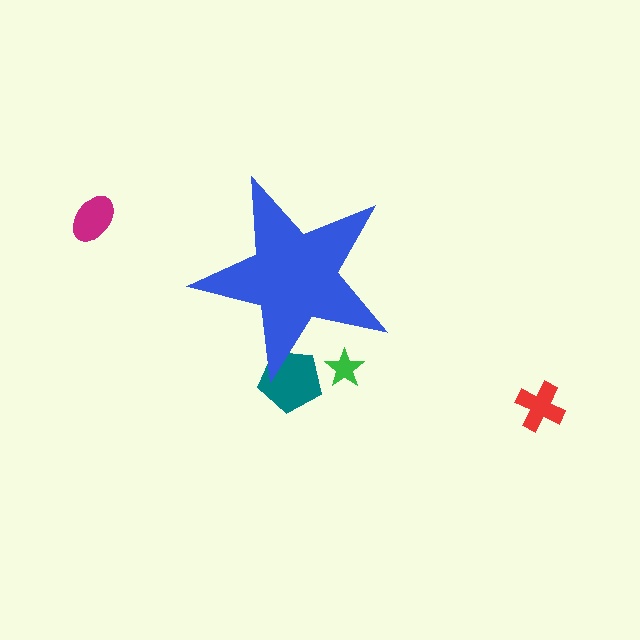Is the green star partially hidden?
Yes, the green star is partially hidden behind the blue star.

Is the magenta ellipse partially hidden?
No, the magenta ellipse is fully visible.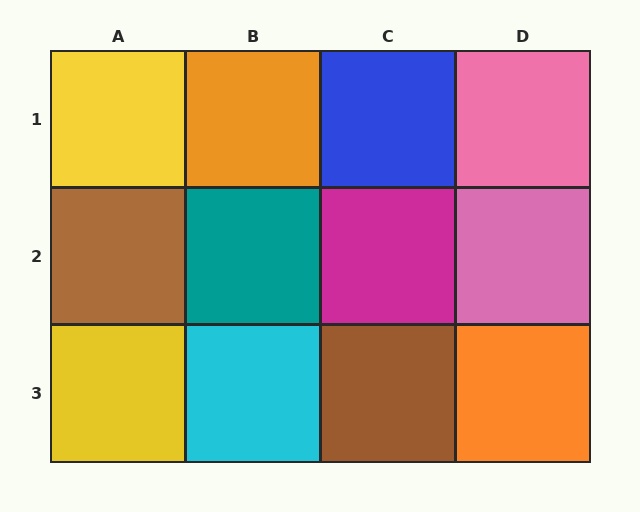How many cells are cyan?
1 cell is cyan.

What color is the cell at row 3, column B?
Cyan.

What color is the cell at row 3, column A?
Yellow.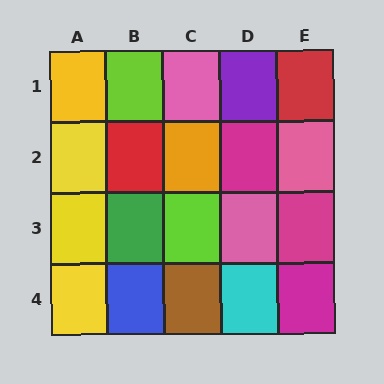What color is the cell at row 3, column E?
Magenta.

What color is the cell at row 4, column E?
Magenta.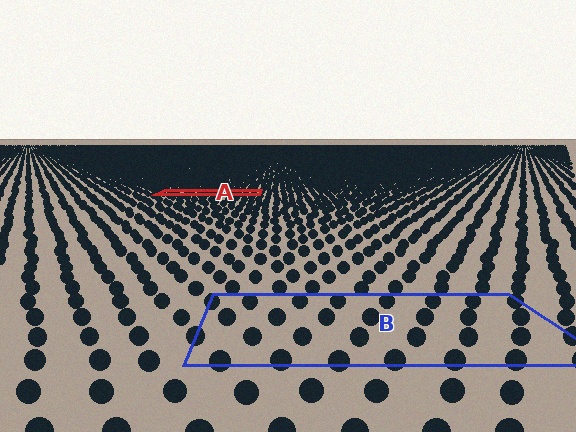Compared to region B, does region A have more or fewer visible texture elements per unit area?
Region A has more texture elements per unit area — they are packed more densely because it is farther away.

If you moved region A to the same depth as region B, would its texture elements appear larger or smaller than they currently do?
They would appear larger. At a closer depth, the same texture elements are projected at a bigger on-screen size.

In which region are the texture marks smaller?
The texture marks are smaller in region A, because it is farther away.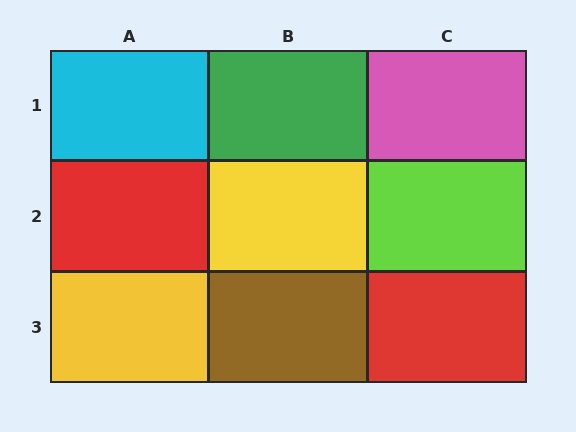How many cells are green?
1 cell is green.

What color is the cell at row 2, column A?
Red.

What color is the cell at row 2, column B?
Yellow.